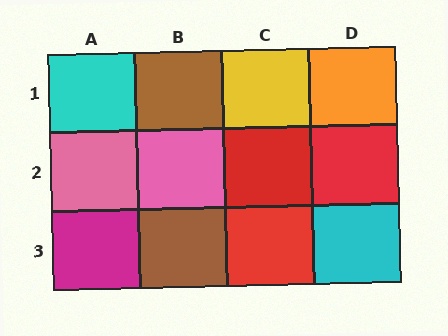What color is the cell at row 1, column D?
Orange.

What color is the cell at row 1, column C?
Yellow.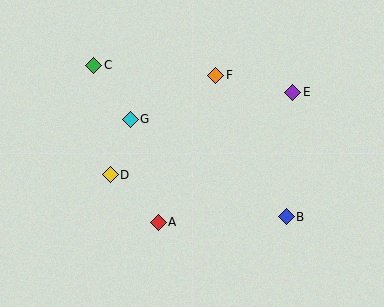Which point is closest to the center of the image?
Point G at (130, 119) is closest to the center.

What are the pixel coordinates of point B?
Point B is at (286, 217).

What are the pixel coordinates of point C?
Point C is at (94, 65).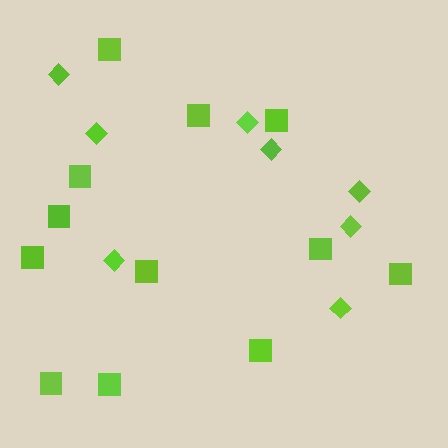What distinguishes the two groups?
There are 2 groups: one group of squares (12) and one group of diamonds (8).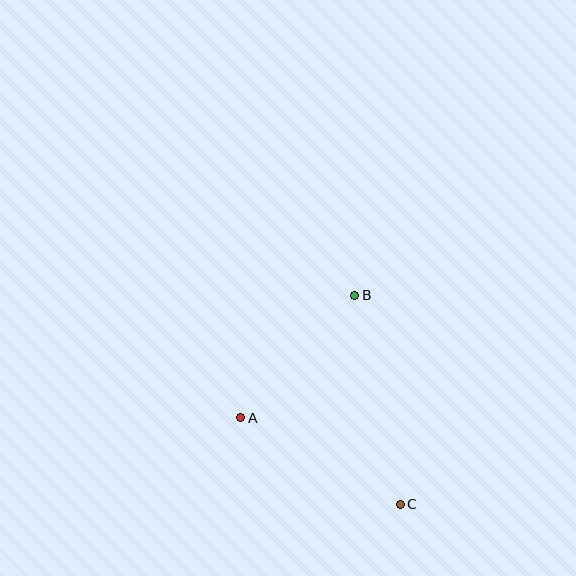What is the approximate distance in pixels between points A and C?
The distance between A and C is approximately 182 pixels.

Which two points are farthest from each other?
Points B and C are farthest from each other.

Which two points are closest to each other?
Points A and B are closest to each other.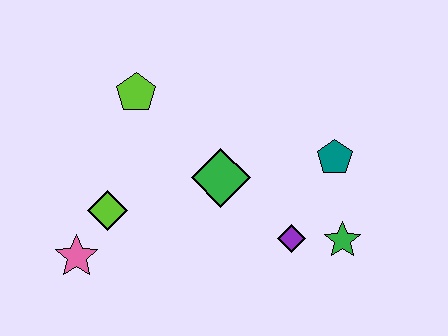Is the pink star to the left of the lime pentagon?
Yes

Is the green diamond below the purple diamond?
No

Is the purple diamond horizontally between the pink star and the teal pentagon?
Yes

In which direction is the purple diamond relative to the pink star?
The purple diamond is to the right of the pink star.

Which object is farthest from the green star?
The pink star is farthest from the green star.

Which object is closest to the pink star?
The lime diamond is closest to the pink star.